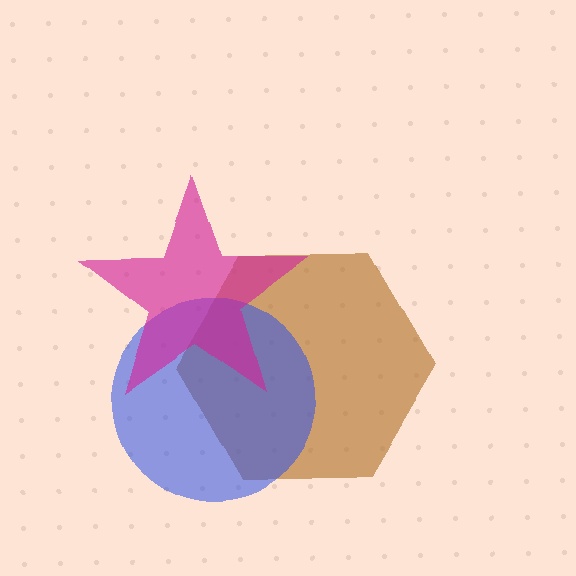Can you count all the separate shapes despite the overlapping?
Yes, there are 3 separate shapes.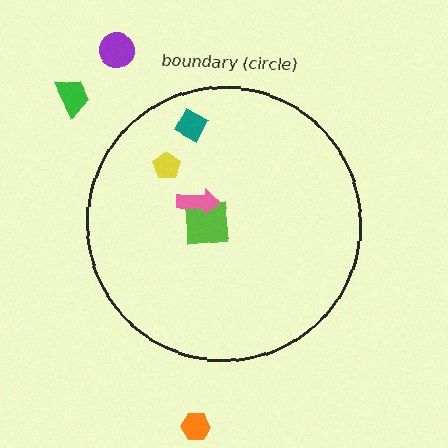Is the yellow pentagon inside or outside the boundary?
Inside.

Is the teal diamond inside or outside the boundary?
Inside.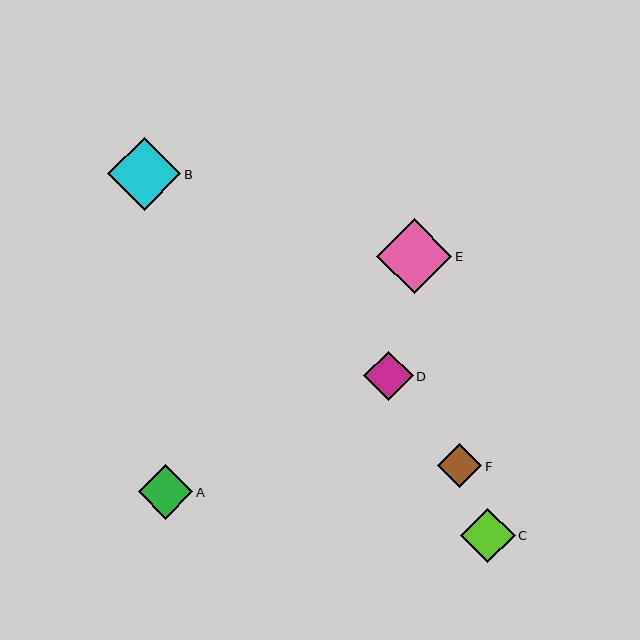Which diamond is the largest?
Diamond E is the largest with a size of approximately 75 pixels.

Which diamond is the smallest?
Diamond F is the smallest with a size of approximately 44 pixels.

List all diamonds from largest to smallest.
From largest to smallest: E, B, A, C, D, F.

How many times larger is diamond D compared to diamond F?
Diamond D is approximately 1.1 times the size of diamond F.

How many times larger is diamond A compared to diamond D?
Diamond A is approximately 1.1 times the size of diamond D.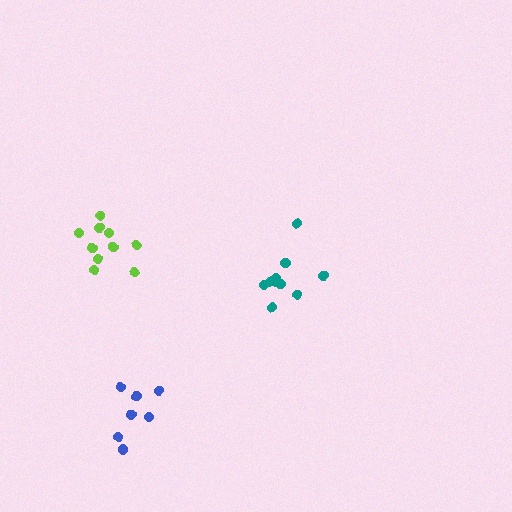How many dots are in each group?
Group 1: 7 dots, Group 2: 10 dots, Group 3: 10 dots (27 total).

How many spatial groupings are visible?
There are 3 spatial groupings.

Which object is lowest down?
The blue cluster is bottommost.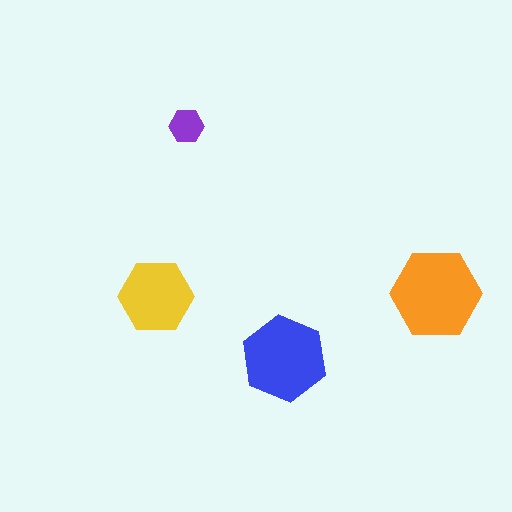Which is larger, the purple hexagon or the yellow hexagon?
The yellow one.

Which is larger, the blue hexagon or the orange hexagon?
The orange one.